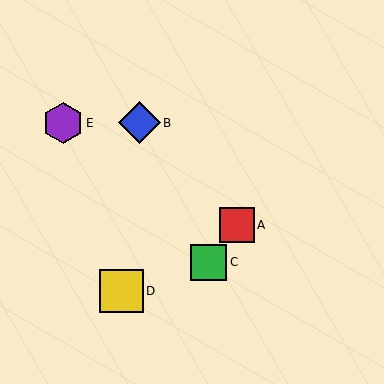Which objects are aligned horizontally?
Objects B, E are aligned horizontally.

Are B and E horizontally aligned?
Yes, both are at y≈123.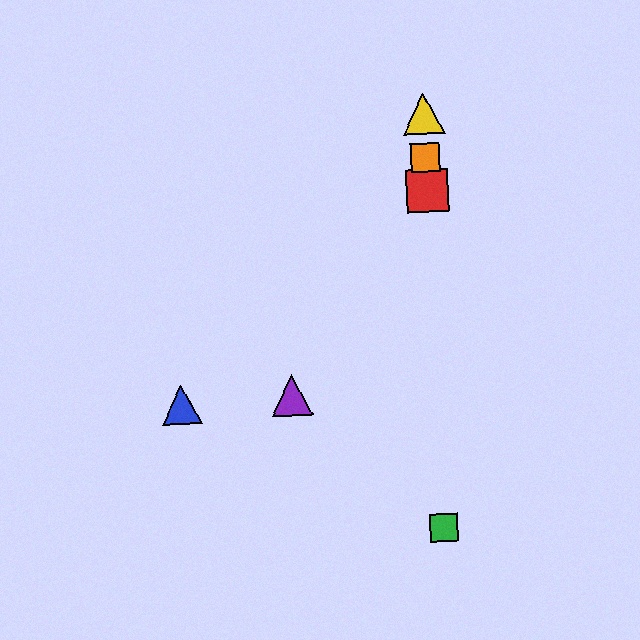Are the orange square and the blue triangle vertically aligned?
No, the orange square is at x≈426 and the blue triangle is at x≈181.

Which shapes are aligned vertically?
The red square, the green square, the yellow triangle, the orange square are aligned vertically.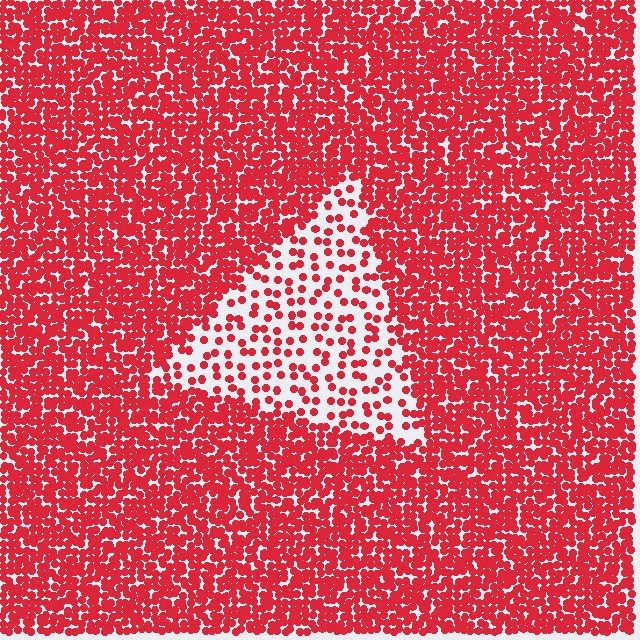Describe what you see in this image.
The image contains small red elements arranged at two different densities. A triangle-shaped region is visible where the elements are less densely packed than the surrounding area.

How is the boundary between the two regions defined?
The boundary is defined by a change in element density (approximately 3.0x ratio). All elements are the same color, size, and shape.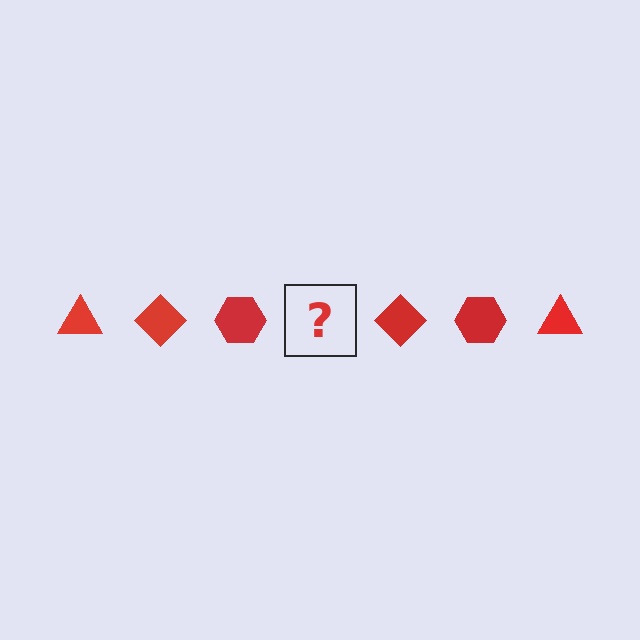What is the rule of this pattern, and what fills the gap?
The rule is that the pattern cycles through triangle, diamond, hexagon shapes in red. The gap should be filled with a red triangle.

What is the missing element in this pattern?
The missing element is a red triangle.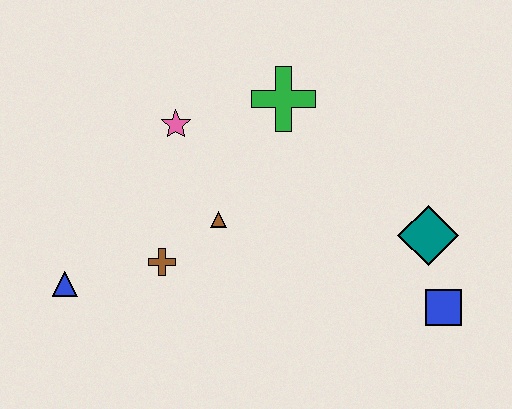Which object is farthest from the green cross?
The blue triangle is farthest from the green cross.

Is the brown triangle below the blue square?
No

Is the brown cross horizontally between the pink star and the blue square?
No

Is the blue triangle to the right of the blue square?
No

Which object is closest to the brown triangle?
The brown cross is closest to the brown triangle.